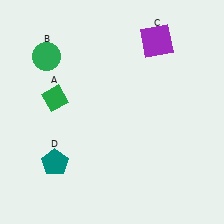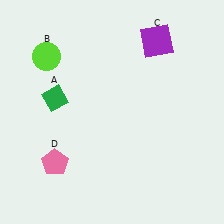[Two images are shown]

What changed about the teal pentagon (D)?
In Image 1, D is teal. In Image 2, it changed to pink.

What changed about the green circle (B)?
In Image 1, B is green. In Image 2, it changed to lime.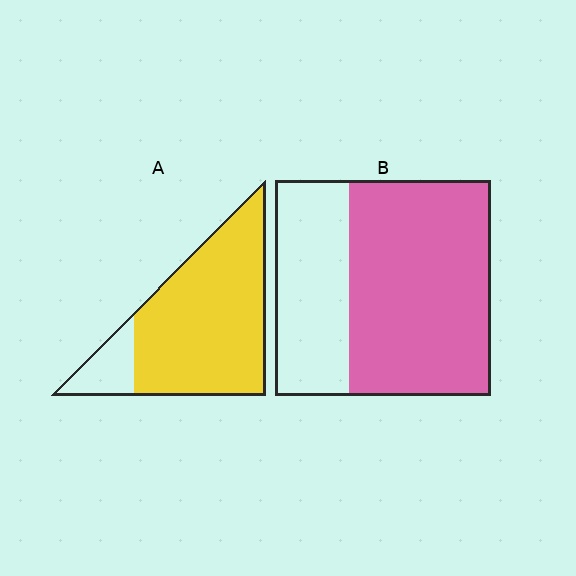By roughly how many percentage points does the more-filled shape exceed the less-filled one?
By roughly 20 percentage points (A over B).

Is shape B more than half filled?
Yes.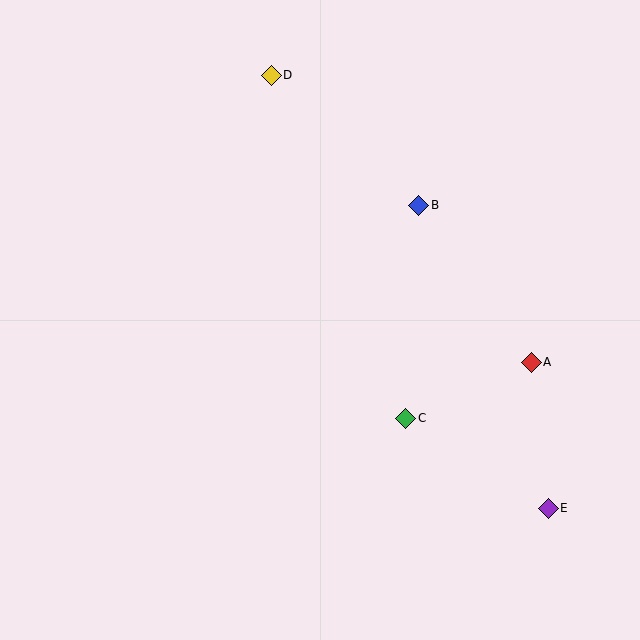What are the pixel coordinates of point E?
Point E is at (548, 508).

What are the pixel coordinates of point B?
Point B is at (419, 205).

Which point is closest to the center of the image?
Point C at (406, 418) is closest to the center.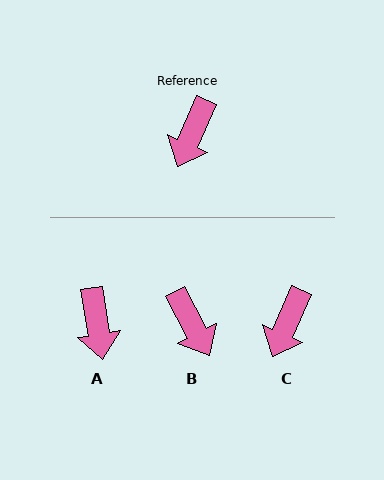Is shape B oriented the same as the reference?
No, it is off by about 51 degrees.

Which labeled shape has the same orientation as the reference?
C.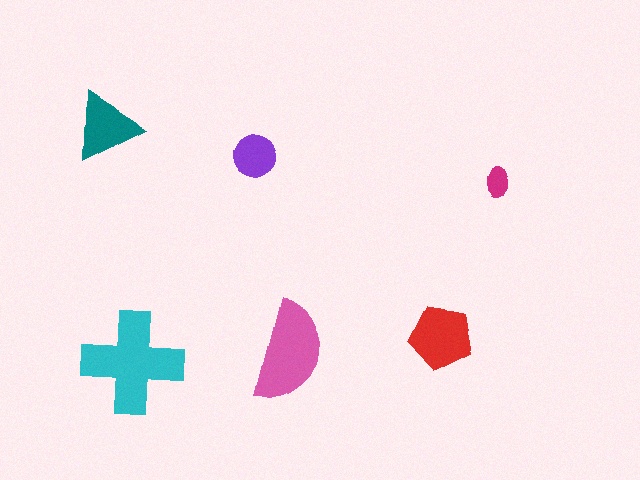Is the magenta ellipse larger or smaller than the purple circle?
Smaller.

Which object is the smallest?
The magenta ellipse.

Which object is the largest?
The cyan cross.